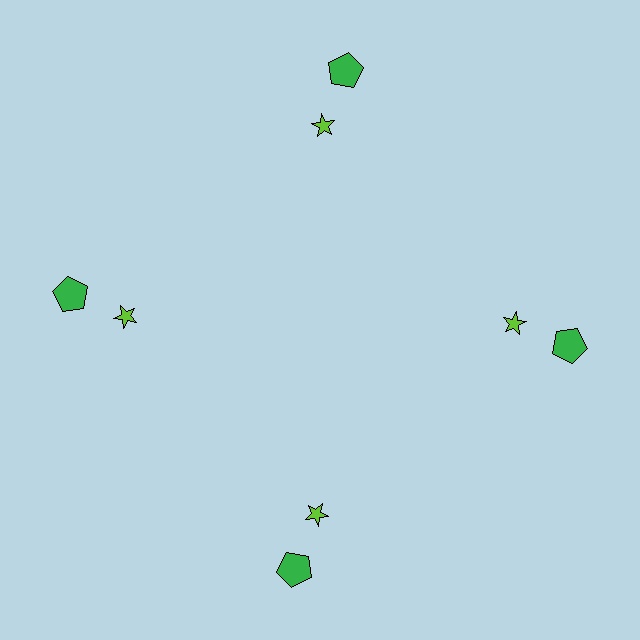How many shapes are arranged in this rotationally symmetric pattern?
There are 8 shapes, arranged in 4 groups of 2.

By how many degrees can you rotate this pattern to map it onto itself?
The pattern maps onto itself every 90 degrees of rotation.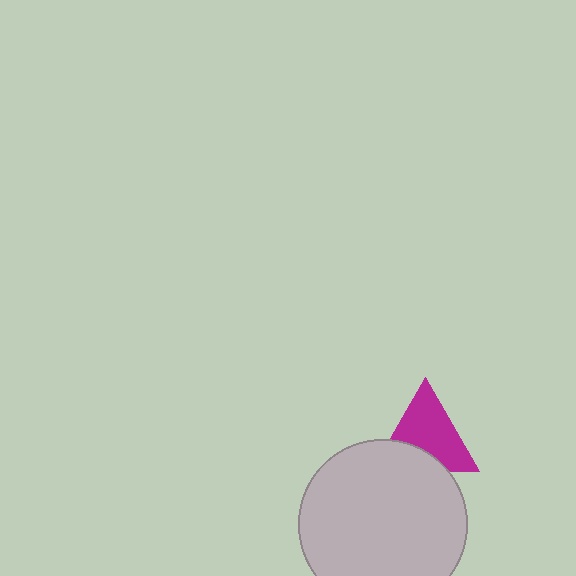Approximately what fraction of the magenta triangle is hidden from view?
Roughly 31% of the magenta triangle is hidden behind the light gray circle.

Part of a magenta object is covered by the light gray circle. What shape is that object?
It is a triangle.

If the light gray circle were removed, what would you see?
You would see the complete magenta triangle.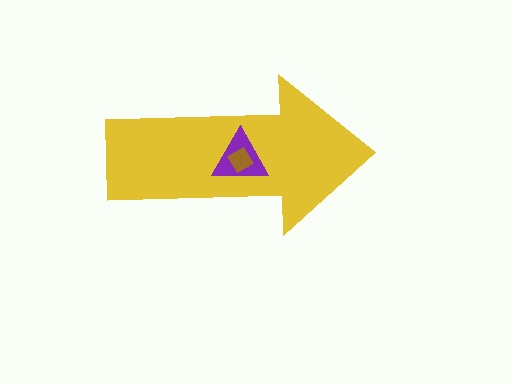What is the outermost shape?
The yellow arrow.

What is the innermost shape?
The brown diamond.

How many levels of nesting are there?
3.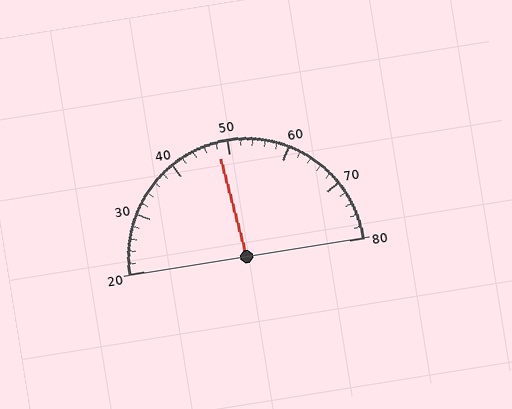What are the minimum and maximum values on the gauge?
The gauge ranges from 20 to 80.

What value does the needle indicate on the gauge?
The needle indicates approximately 48.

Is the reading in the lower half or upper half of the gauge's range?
The reading is in the lower half of the range (20 to 80).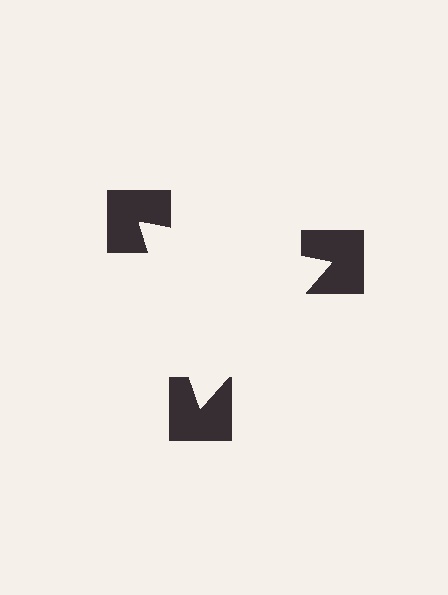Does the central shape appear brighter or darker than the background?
It typically appears slightly brighter than the background, even though no actual brightness change is drawn.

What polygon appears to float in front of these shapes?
An illusory triangle — its edges are inferred from the aligned wedge cuts in the notched squares, not physically drawn.